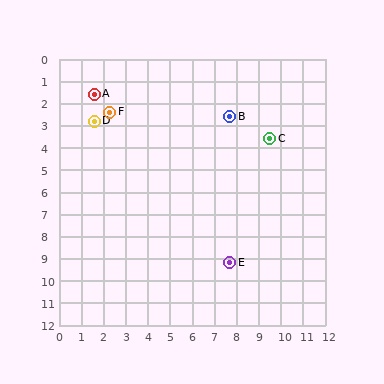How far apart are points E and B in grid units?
Points E and B are about 6.6 grid units apart.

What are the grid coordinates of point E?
Point E is at approximately (7.7, 9.2).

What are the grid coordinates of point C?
Point C is at approximately (9.5, 3.6).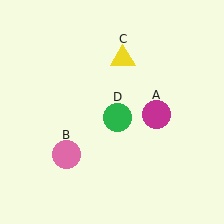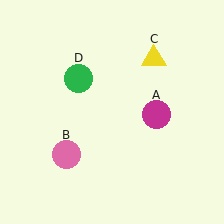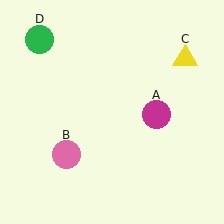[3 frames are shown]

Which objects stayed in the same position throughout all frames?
Magenta circle (object A) and pink circle (object B) remained stationary.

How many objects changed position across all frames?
2 objects changed position: yellow triangle (object C), green circle (object D).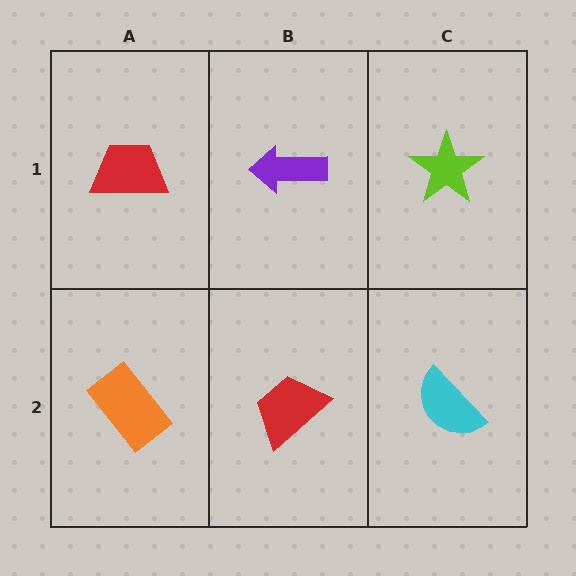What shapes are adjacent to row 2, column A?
A red trapezoid (row 1, column A), a red trapezoid (row 2, column B).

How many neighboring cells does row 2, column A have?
2.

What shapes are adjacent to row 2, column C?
A lime star (row 1, column C), a red trapezoid (row 2, column B).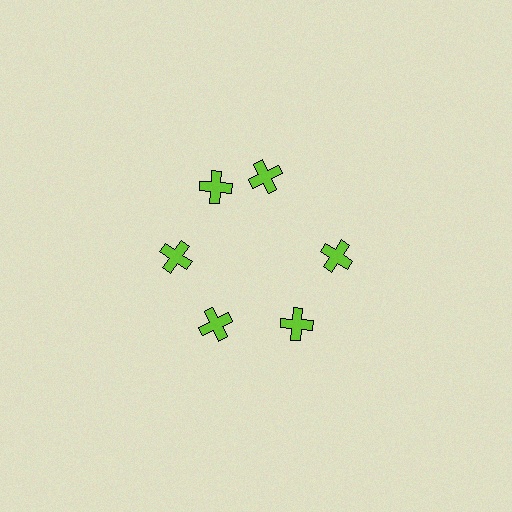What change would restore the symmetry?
The symmetry would be restored by rotating it back into even spacing with its neighbors so that all 6 crosses sit at equal angles and equal distance from the center.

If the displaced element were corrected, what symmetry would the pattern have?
It would have 6-fold rotational symmetry — the pattern would map onto itself every 60 degrees.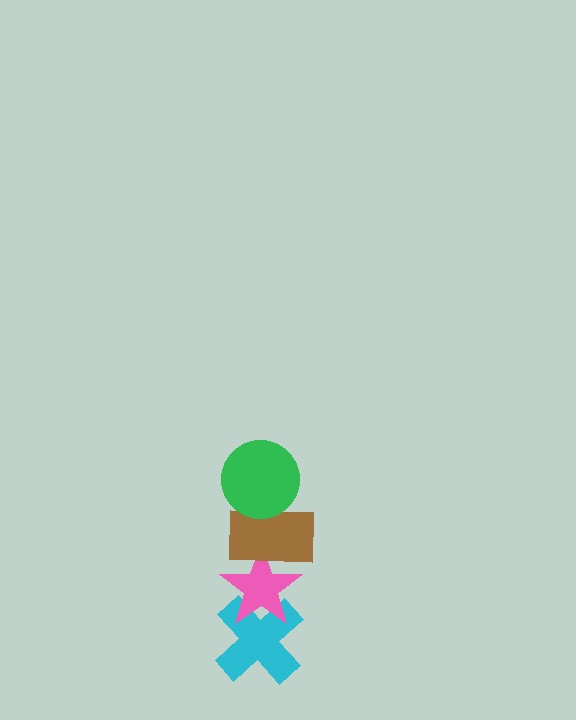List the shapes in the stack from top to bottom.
From top to bottom: the green circle, the brown rectangle, the pink star, the cyan cross.